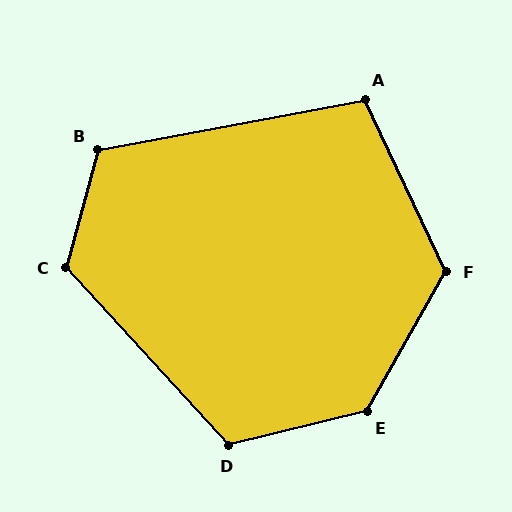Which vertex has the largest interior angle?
E, at approximately 133 degrees.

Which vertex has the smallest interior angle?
A, at approximately 105 degrees.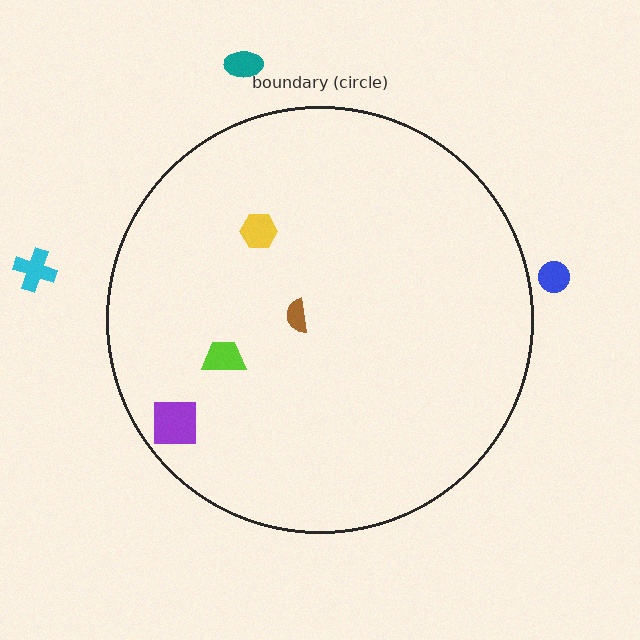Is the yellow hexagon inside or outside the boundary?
Inside.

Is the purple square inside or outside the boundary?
Inside.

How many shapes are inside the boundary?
4 inside, 3 outside.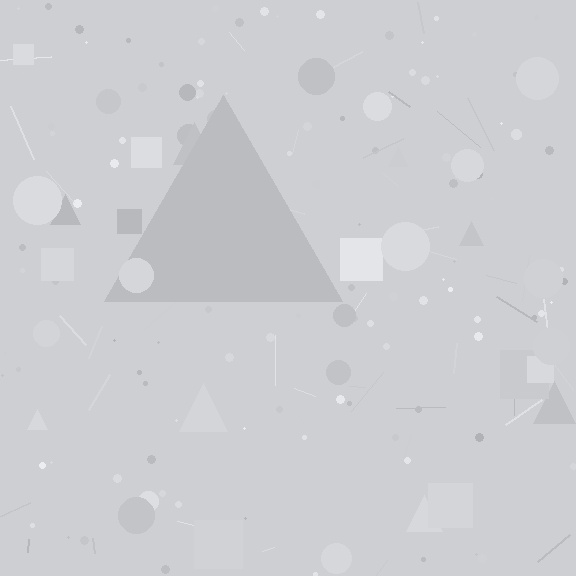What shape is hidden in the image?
A triangle is hidden in the image.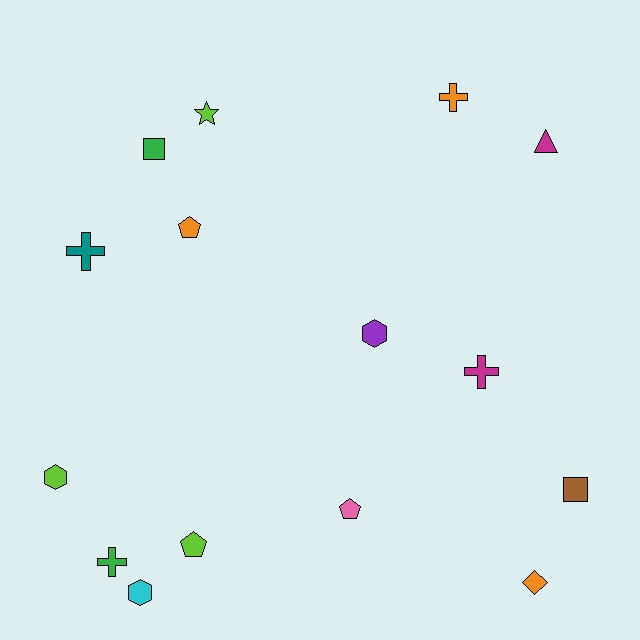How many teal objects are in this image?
There is 1 teal object.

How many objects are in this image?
There are 15 objects.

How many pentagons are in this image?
There are 3 pentagons.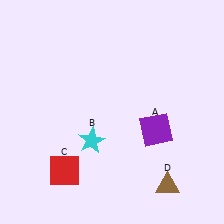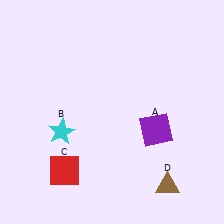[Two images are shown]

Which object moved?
The cyan star (B) moved left.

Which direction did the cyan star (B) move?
The cyan star (B) moved left.